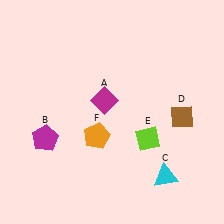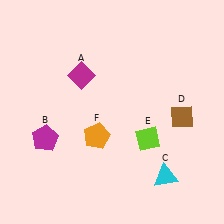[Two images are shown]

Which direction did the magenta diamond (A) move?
The magenta diamond (A) moved up.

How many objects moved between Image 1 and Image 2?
1 object moved between the two images.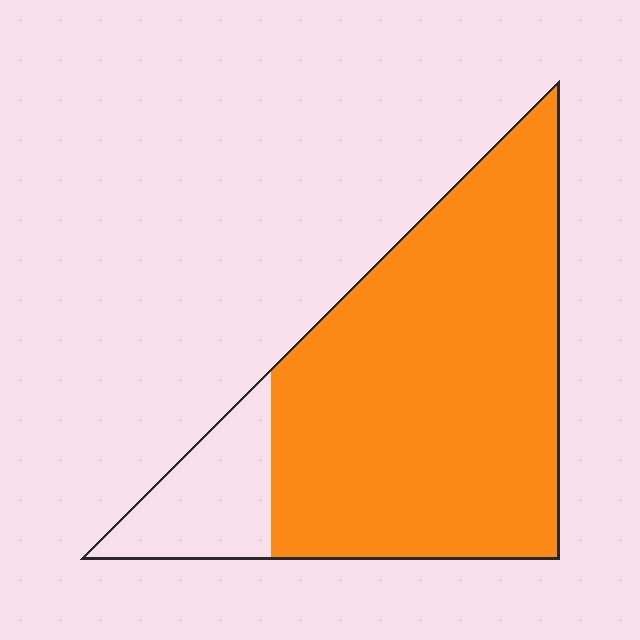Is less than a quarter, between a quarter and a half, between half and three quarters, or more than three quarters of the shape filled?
More than three quarters.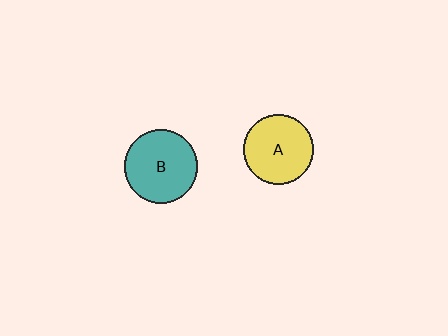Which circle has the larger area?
Circle B (teal).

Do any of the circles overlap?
No, none of the circles overlap.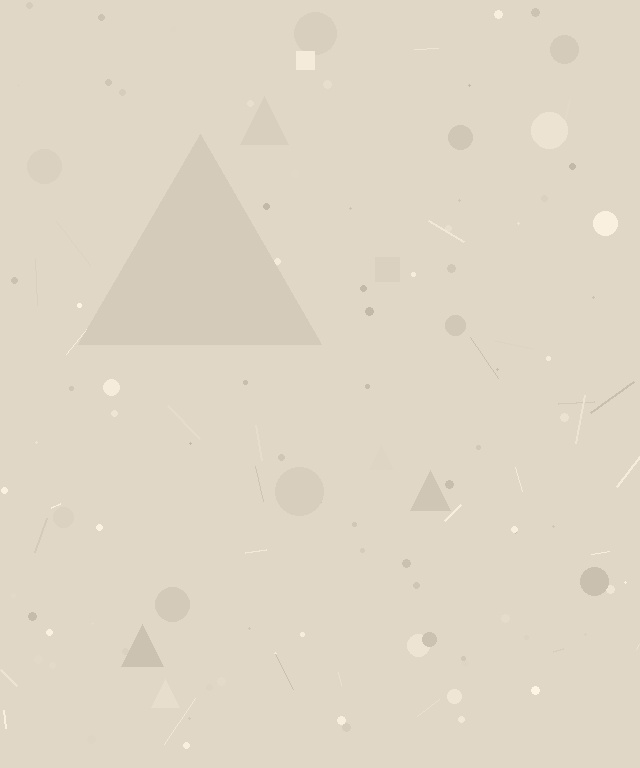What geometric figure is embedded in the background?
A triangle is embedded in the background.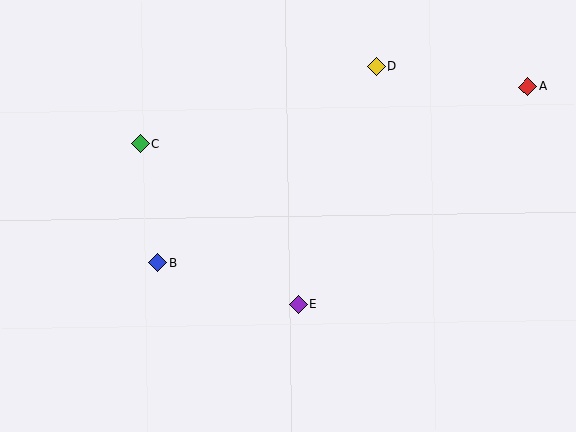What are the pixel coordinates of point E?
Point E is at (299, 304).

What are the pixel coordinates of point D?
Point D is at (376, 67).